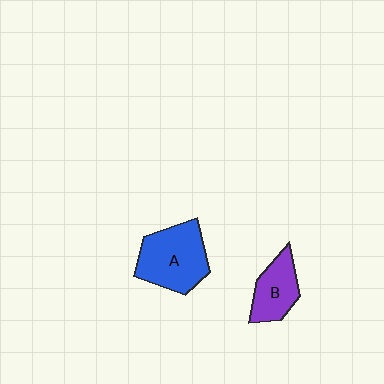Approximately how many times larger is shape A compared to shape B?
Approximately 1.6 times.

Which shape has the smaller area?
Shape B (purple).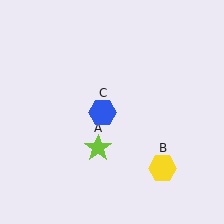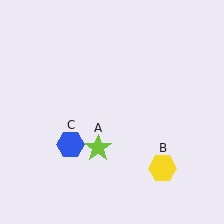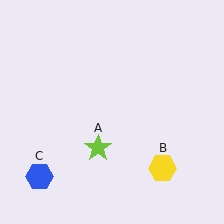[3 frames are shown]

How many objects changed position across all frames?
1 object changed position: blue hexagon (object C).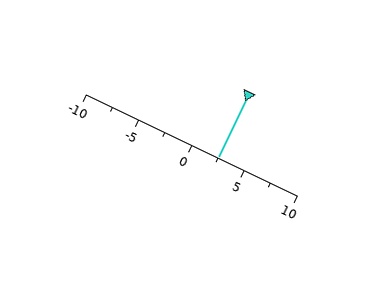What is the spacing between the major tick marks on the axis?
The major ticks are spaced 5 apart.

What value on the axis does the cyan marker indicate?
The marker indicates approximately 2.5.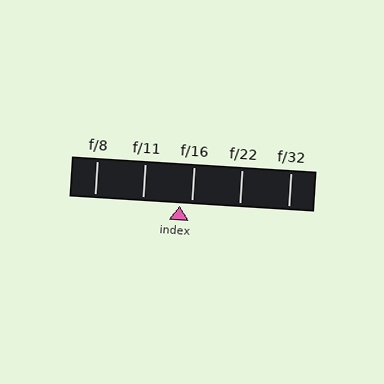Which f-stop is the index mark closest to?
The index mark is closest to f/16.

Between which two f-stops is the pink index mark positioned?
The index mark is between f/11 and f/16.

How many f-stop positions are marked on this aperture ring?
There are 5 f-stop positions marked.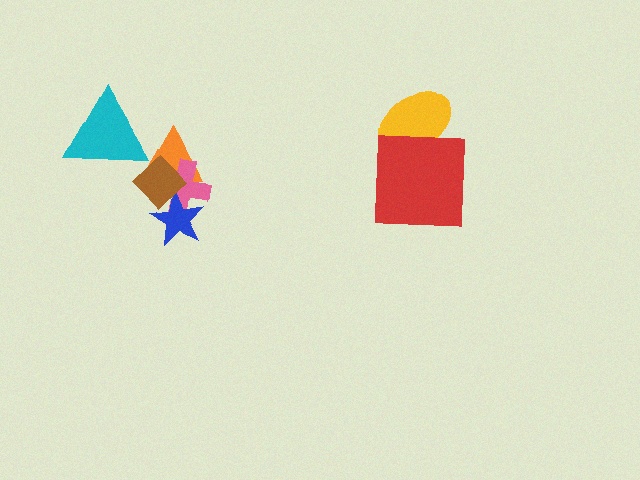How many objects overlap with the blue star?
3 objects overlap with the blue star.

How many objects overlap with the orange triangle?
4 objects overlap with the orange triangle.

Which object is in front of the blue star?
The brown diamond is in front of the blue star.